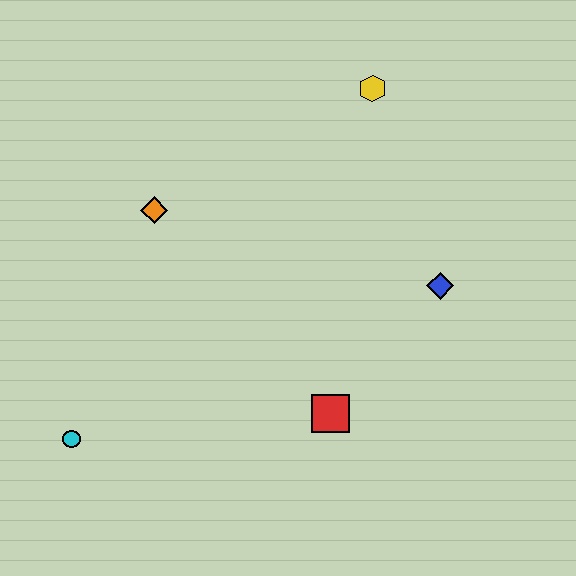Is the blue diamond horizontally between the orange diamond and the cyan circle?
No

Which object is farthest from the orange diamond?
The blue diamond is farthest from the orange diamond.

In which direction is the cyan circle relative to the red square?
The cyan circle is to the left of the red square.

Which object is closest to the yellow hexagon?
The blue diamond is closest to the yellow hexagon.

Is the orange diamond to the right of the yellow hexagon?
No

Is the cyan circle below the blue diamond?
Yes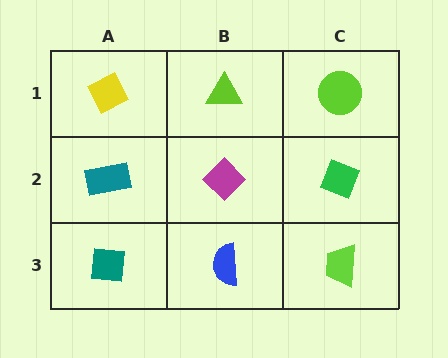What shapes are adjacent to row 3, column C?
A green diamond (row 2, column C), a blue semicircle (row 3, column B).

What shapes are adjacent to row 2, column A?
A yellow diamond (row 1, column A), a teal square (row 3, column A), a magenta diamond (row 2, column B).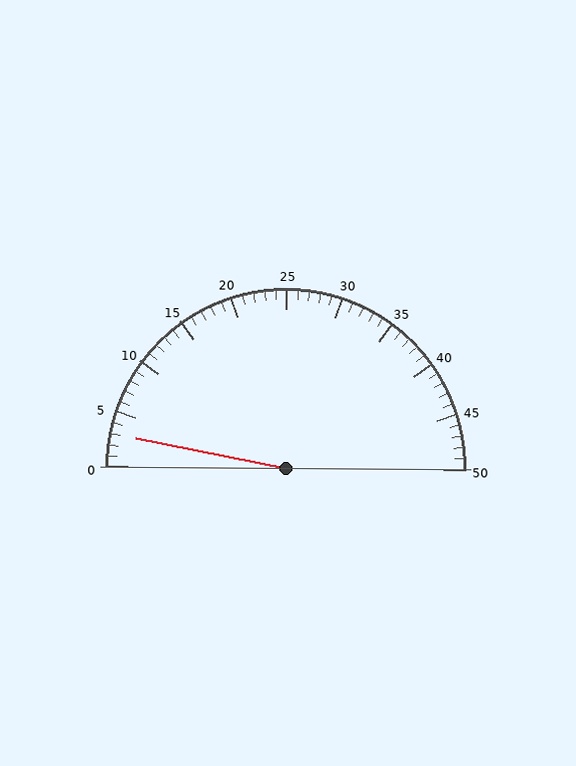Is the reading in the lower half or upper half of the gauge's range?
The reading is in the lower half of the range (0 to 50).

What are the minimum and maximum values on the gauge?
The gauge ranges from 0 to 50.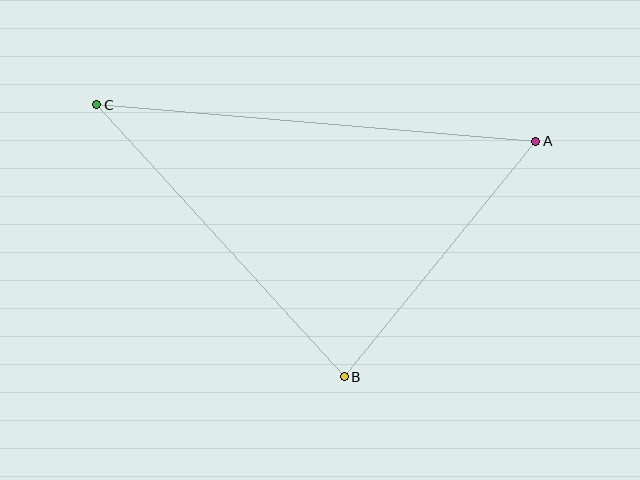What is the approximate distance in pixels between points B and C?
The distance between B and C is approximately 368 pixels.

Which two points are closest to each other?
Points A and B are closest to each other.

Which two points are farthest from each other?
Points A and C are farthest from each other.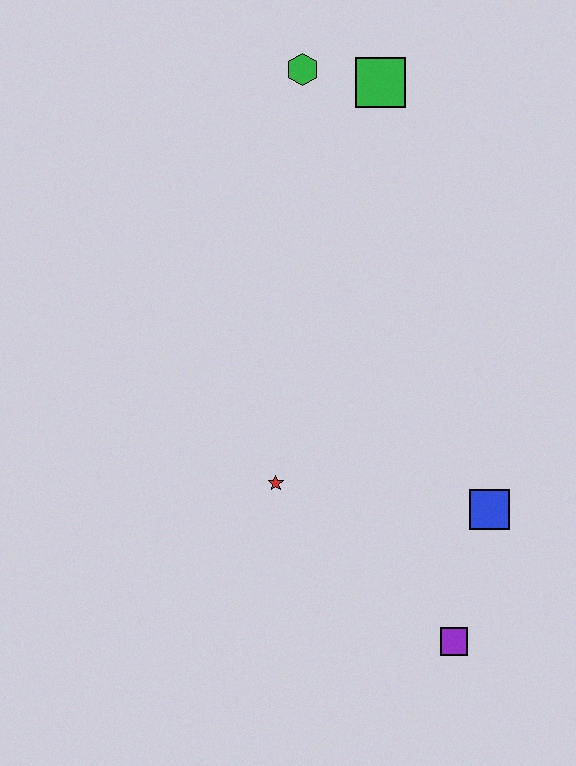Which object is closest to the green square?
The green hexagon is closest to the green square.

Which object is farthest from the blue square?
The green hexagon is farthest from the blue square.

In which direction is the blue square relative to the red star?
The blue square is to the right of the red star.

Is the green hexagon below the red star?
No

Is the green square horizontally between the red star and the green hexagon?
No